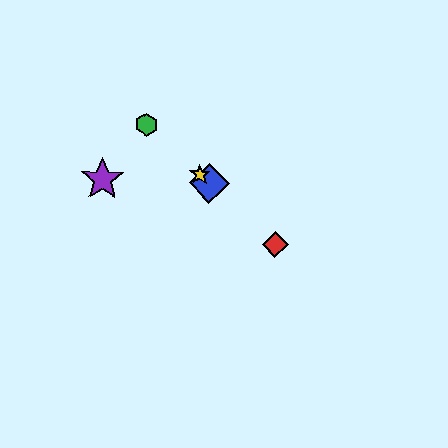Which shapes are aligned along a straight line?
The red diamond, the blue diamond, the green hexagon, the yellow star are aligned along a straight line.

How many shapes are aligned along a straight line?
4 shapes (the red diamond, the blue diamond, the green hexagon, the yellow star) are aligned along a straight line.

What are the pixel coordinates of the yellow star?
The yellow star is at (200, 175).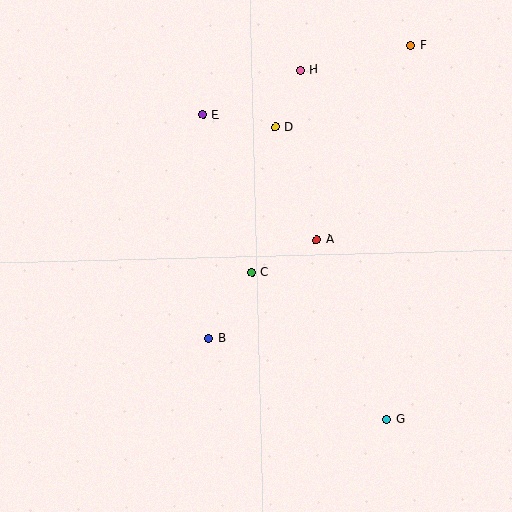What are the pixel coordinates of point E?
Point E is at (203, 115).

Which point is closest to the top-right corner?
Point F is closest to the top-right corner.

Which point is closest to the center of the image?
Point C at (252, 273) is closest to the center.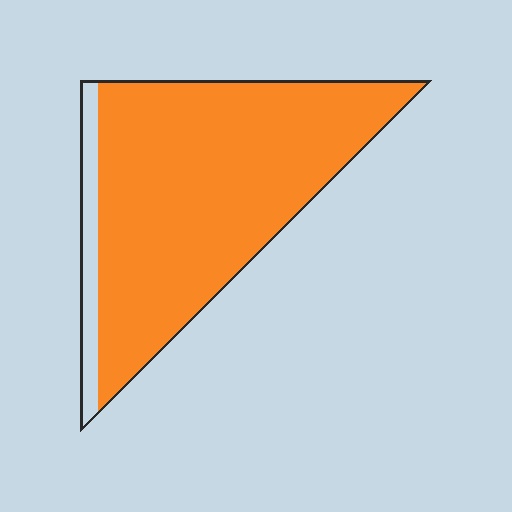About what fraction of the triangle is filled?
About nine tenths (9/10).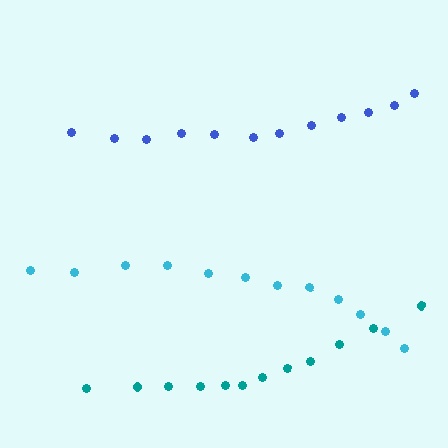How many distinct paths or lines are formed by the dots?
There are 3 distinct paths.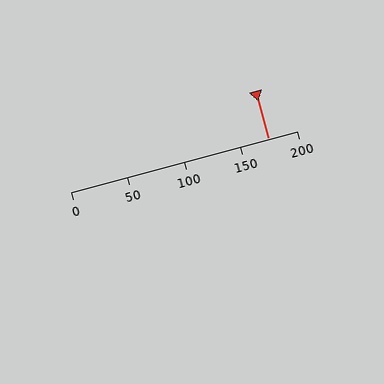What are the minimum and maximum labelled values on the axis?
The axis runs from 0 to 200.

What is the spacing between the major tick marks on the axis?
The major ticks are spaced 50 apart.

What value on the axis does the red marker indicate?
The marker indicates approximately 175.